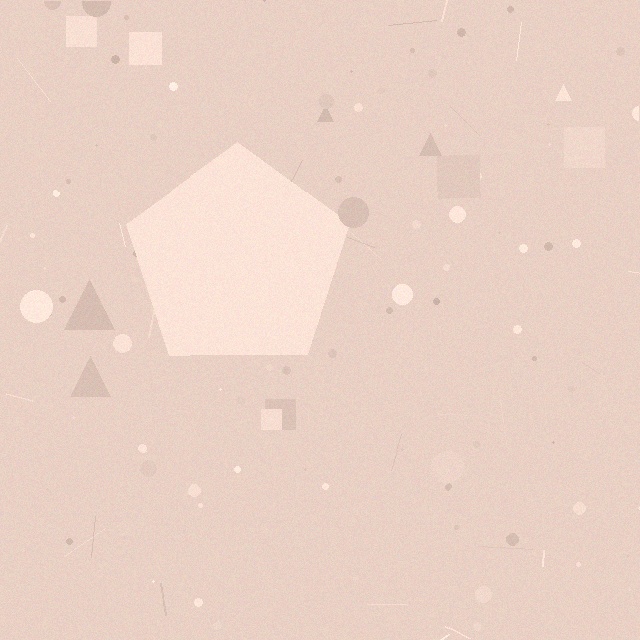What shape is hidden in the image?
A pentagon is hidden in the image.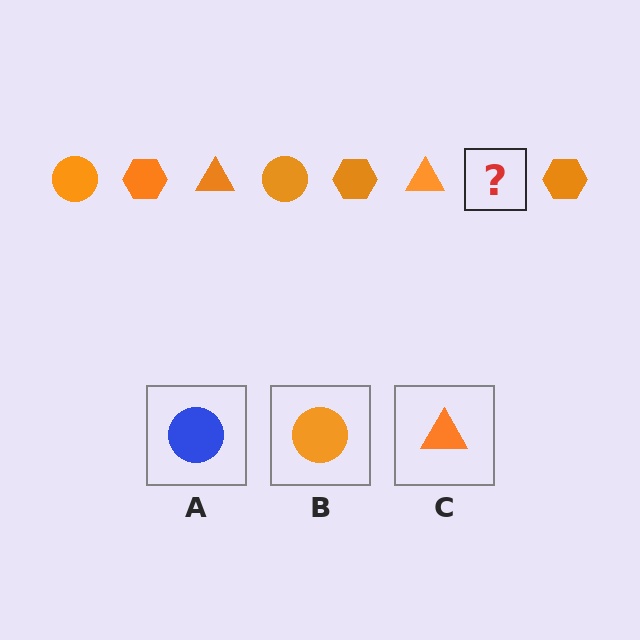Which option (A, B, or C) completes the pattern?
B.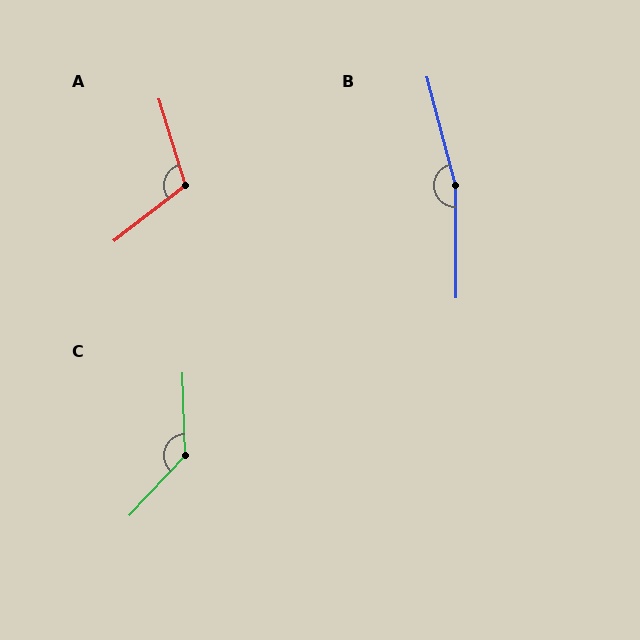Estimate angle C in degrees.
Approximately 135 degrees.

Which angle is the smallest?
A, at approximately 111 degrees.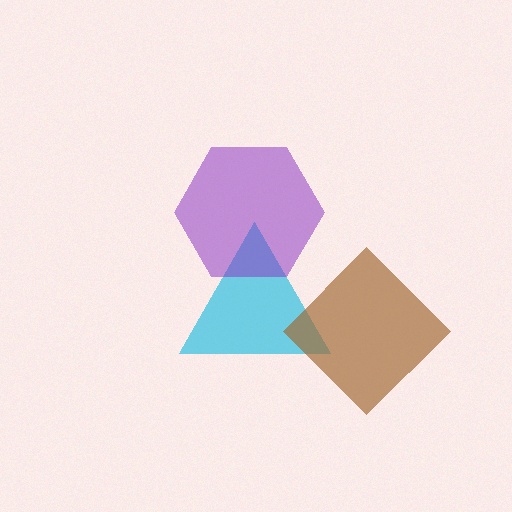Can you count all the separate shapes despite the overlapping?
Yes, there are 3 separate shapes.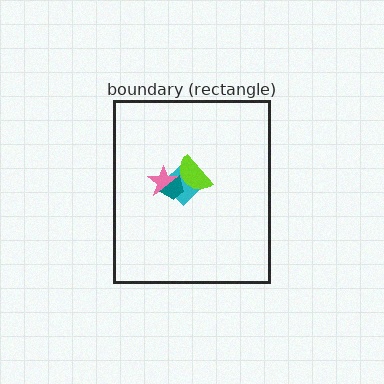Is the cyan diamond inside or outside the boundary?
Inside.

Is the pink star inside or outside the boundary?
Inside.